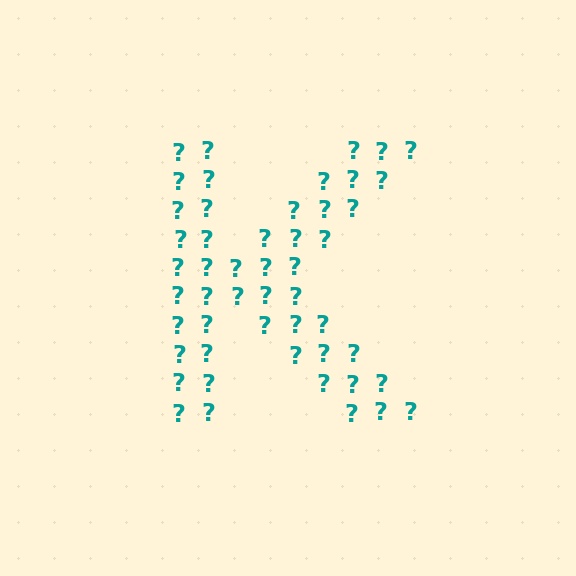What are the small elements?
The small elements are question marks.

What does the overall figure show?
The overall figure shows the letter K.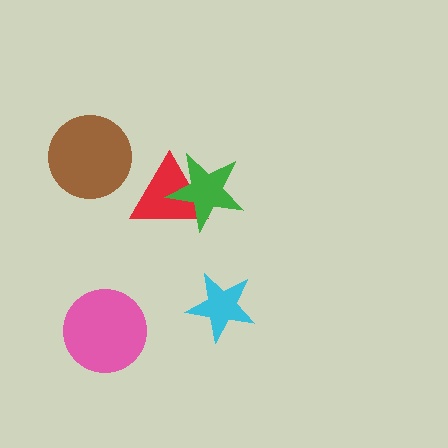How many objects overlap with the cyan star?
0 objects overlap with the cyan star.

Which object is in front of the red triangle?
The green star is in front of the red triangle.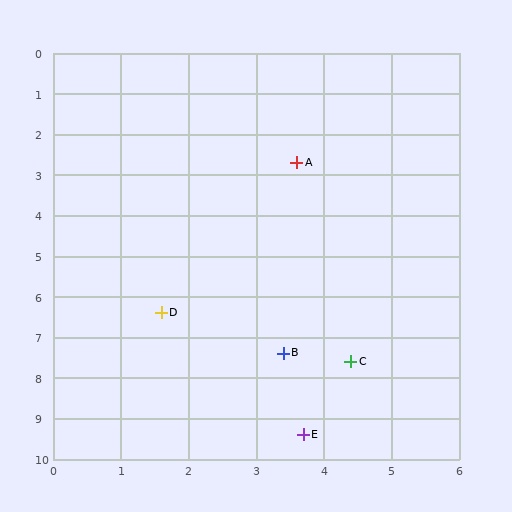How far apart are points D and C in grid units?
Points D and C are about 3.0 grid units apart.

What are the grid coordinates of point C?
Point C is at approximately (4.4, 7.6).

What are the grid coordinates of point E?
Point E is at approximately (3.7, 9.4).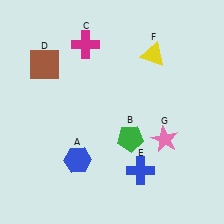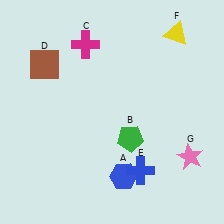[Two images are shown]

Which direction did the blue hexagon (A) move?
The blue hexagon (A) moved right.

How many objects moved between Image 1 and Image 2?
3 objects moved between the two images.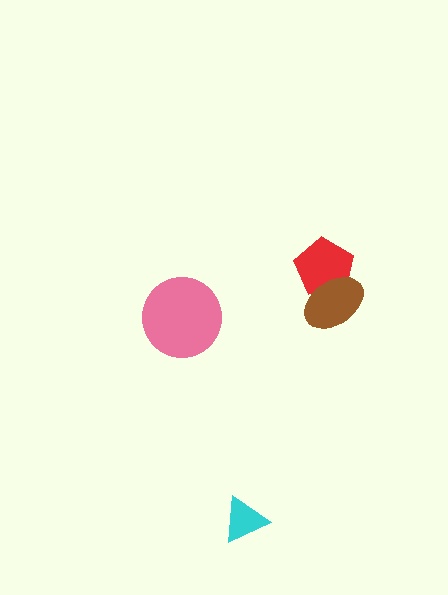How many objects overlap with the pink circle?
0 objects overlap with the pink circle.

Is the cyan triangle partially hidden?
No, no other shape covers it.